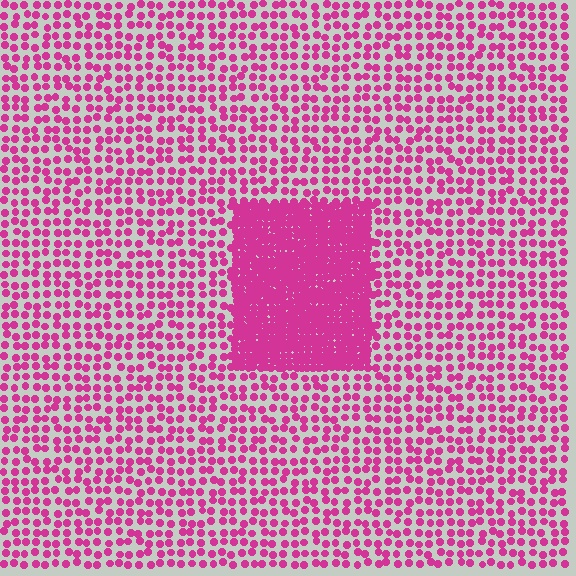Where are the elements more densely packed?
The elements are more densely packed inside the rectangle boundary.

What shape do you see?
I see a rectangle.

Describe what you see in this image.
The image contains small magenta elements arranged at two different densities. A rectangle-shaped region is visible where the elements are more densely packed than the surrounding area.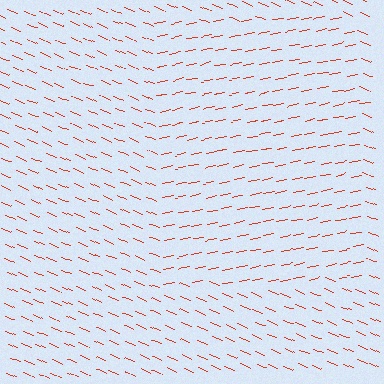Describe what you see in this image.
The image is filled with small red line segments. A rectangle region in the image has lines oriented differently from the surrounding lines, creating a visible texture boundary.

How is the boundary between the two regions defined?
The boundary is defined purely by a change in line orientation (approximately 35 degrees difference). All lines are the same color and thickness.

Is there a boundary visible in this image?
Yes, there is a texture boundary formed by a change in line orientation.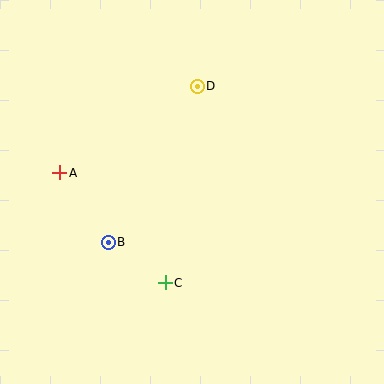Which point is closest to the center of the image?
Point C at (165, 283) is closest to the center.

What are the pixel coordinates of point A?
Point A is at (60, 173).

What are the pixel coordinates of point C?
Point C is at (165, 283).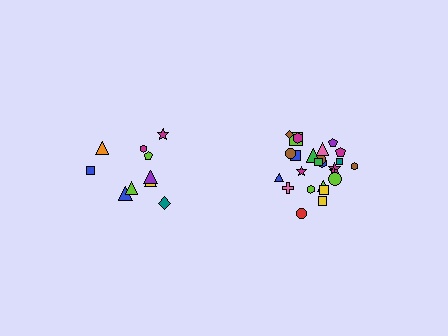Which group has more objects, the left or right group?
The right group.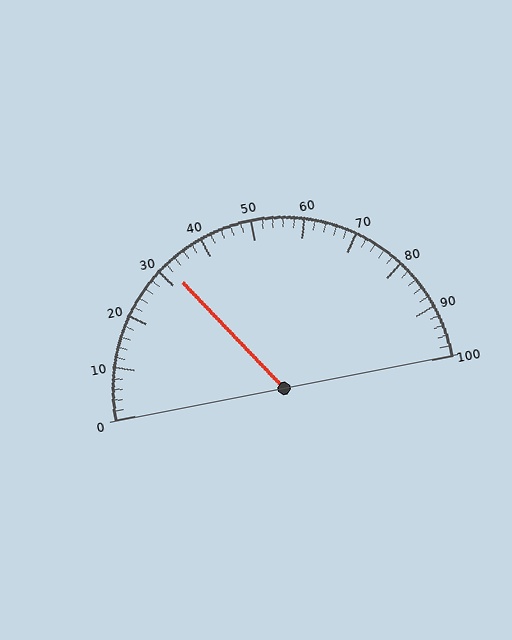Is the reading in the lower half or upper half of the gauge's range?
The reading is in the lower half of the range (0 to 100).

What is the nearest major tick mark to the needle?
The nearest major tick mark is 30.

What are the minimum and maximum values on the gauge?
The gauge ranges from 0 to 100.